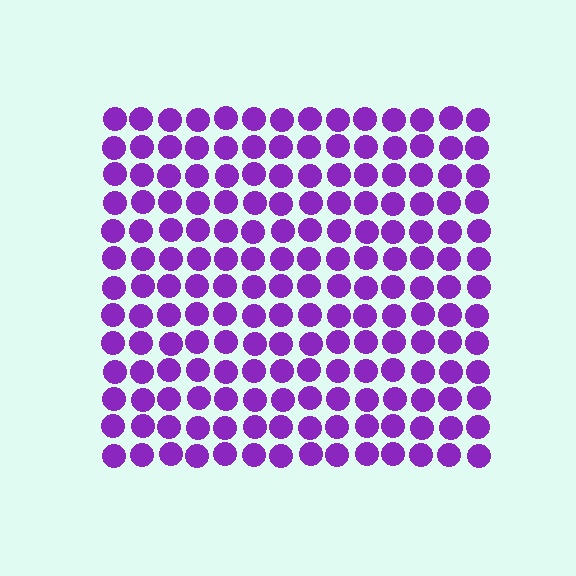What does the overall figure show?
The overall figure shows a square.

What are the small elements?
The small elements are circles.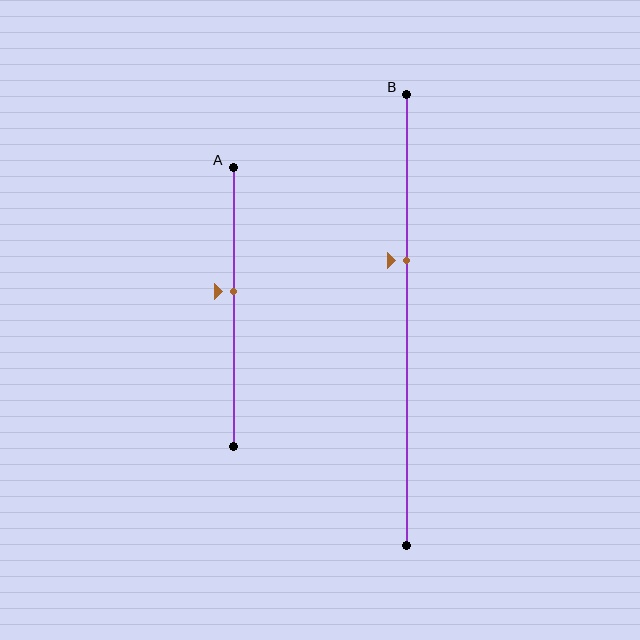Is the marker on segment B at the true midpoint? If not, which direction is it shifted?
No, the marker on segment B is shifted upward by about 13% of the segment length.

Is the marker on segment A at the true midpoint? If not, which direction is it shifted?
No, the marker on segment A is shifted upward by about 5% of the segment length.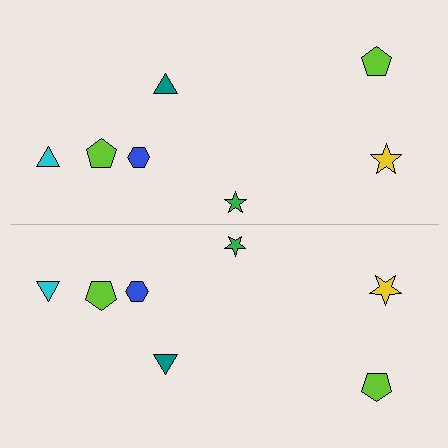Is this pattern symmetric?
Yes, this pattern has bilateral (reflection) symmetry.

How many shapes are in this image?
There are 14 shapes in this image.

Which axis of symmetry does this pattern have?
The pattern has a horizontal axis of symmetry running through the center of the image.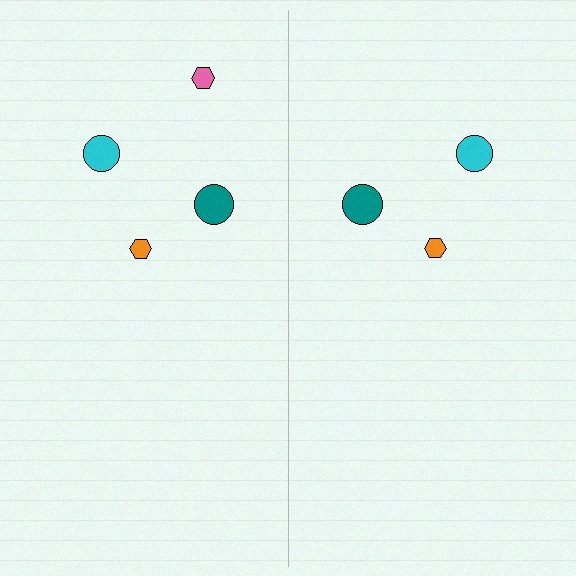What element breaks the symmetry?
A pink hexagon is missing from the right side.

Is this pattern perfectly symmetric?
No, the pattern is not perfectly symmetric. A pink hexagon is missing from the right side.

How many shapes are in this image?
There are 7 shapes in this image.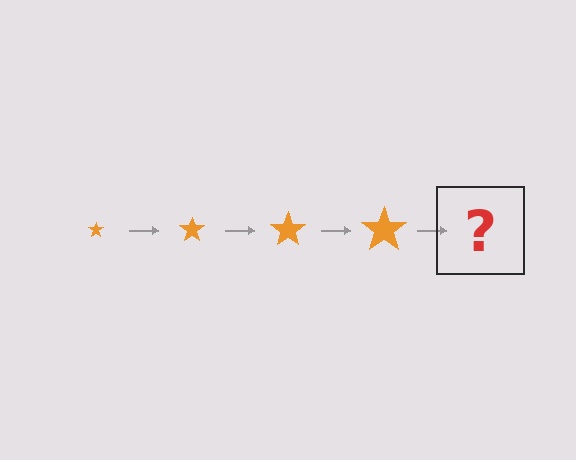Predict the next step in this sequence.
The next step is an orange star, larger than the previous one.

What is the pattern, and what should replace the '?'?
The pattern is that the star gets progressively larger each step. The '?' should be an orange star, larger than the previous one.